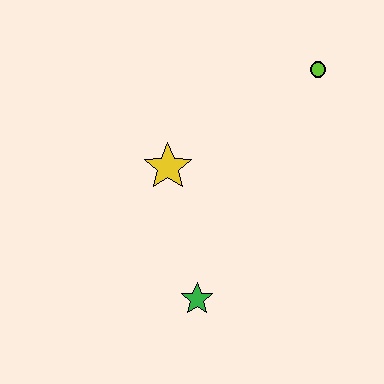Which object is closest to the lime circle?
The yellow star is closest to the lime circle.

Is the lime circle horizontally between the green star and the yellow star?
No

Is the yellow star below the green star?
No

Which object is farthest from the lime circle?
The green star is farthest from the lime circle.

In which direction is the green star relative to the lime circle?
The green star is below the lime circle.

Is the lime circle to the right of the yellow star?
Yes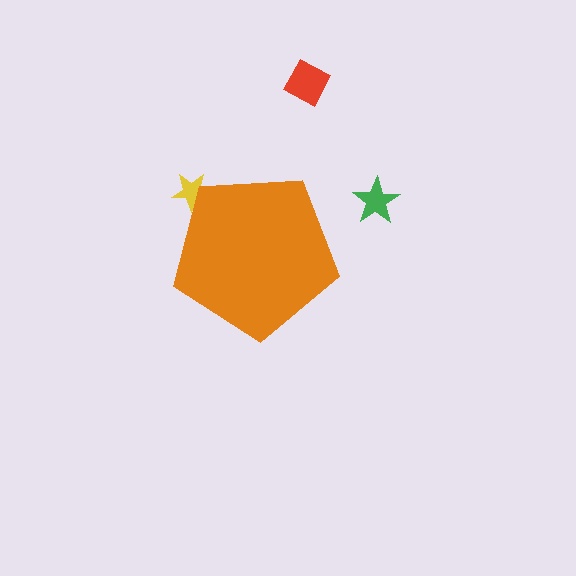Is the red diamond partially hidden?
No, the red diamond is fully visible.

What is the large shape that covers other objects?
An orange pentagon.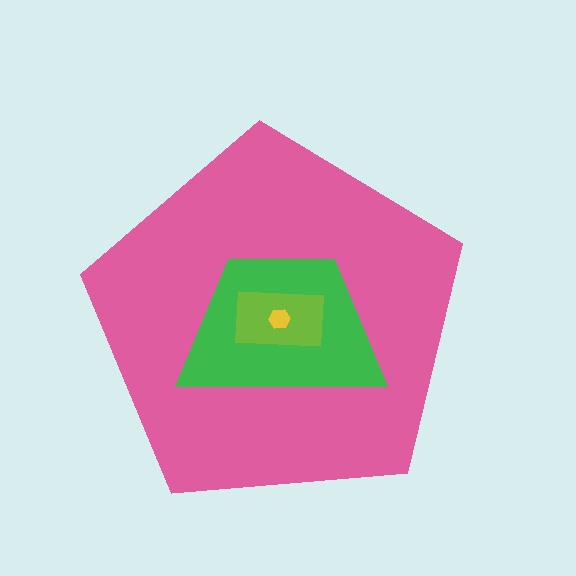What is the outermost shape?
The pink pentagon.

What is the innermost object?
The yellow hexagon.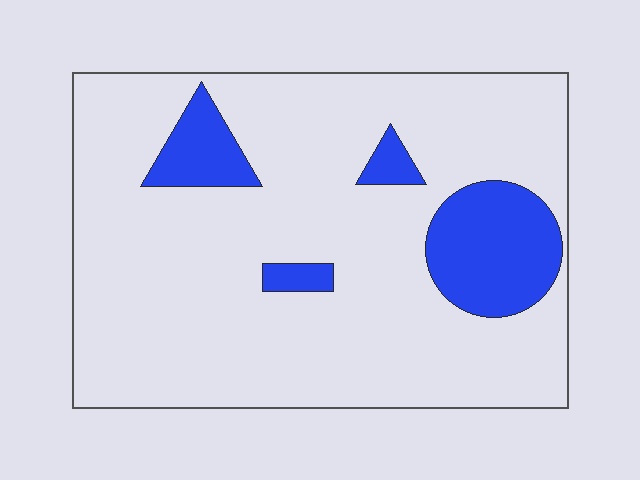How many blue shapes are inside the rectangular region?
4.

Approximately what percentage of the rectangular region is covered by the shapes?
Approximately 15%.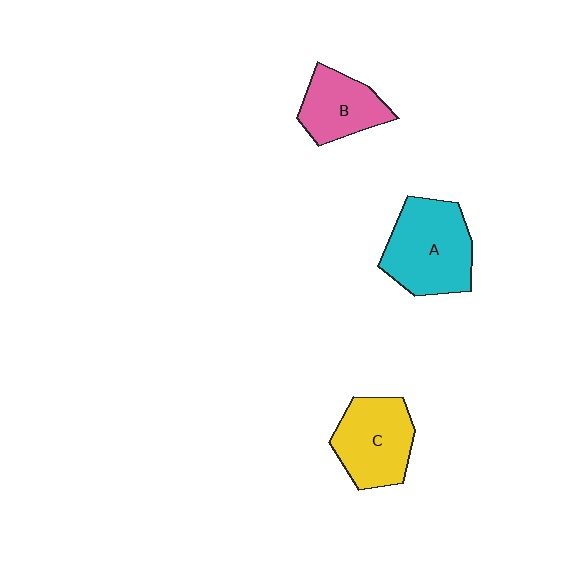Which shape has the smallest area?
Shape B (pink).